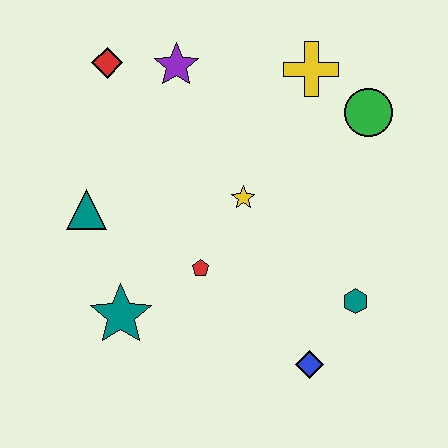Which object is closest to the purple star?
The red diamond is closest to the purple star.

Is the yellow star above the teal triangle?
Yes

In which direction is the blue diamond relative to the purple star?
The blue diamond is below the purple star.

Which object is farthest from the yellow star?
The red diamond is farthest from the yellow star.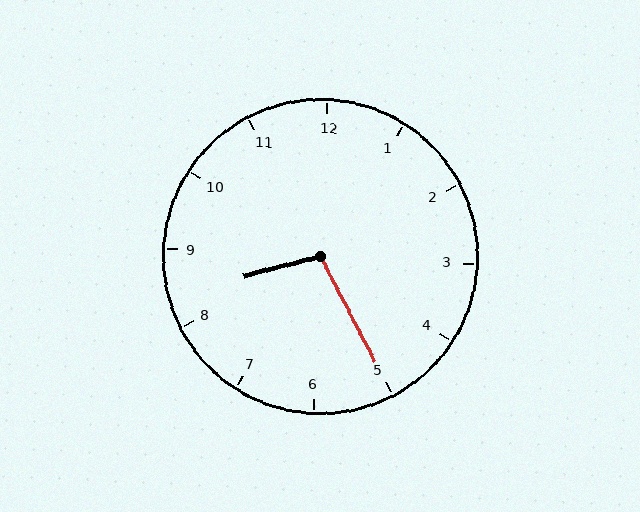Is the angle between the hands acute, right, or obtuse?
It is obtuse.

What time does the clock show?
8:25.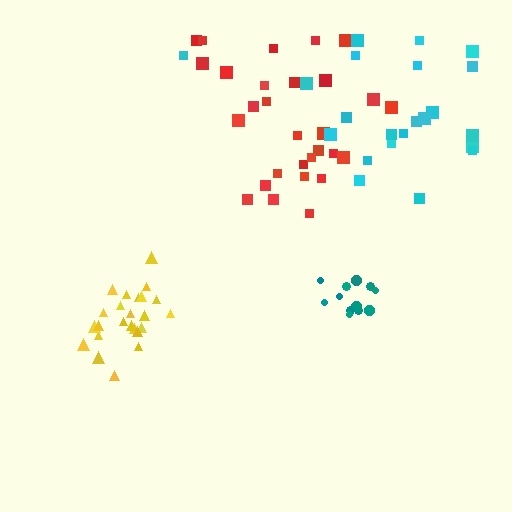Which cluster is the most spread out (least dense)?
Cyan.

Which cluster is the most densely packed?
Yellow.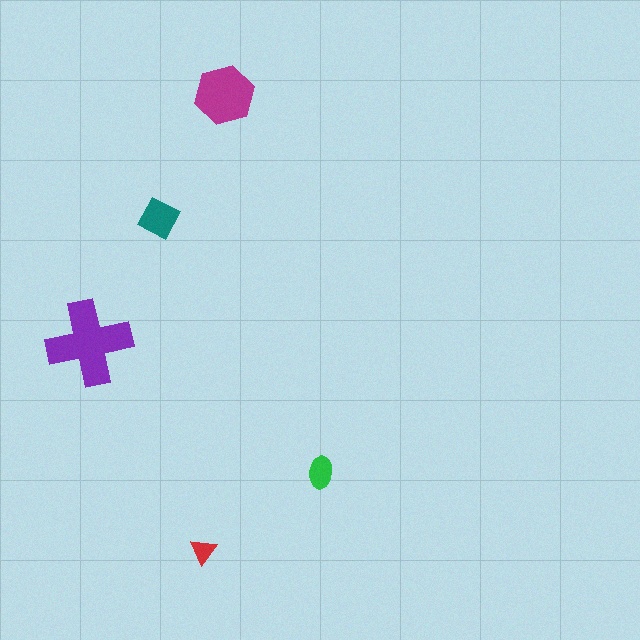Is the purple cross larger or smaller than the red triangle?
Larger.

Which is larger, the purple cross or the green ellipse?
The purple cross.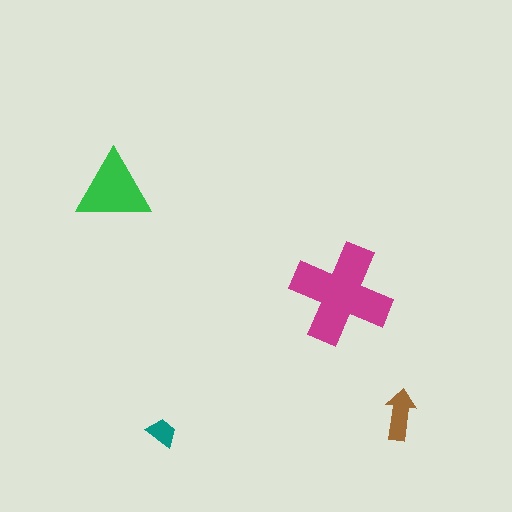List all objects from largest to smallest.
The magenta cross, the green triangle, the brown arrow, the teal trapezoid.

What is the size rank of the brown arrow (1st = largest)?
3rd.